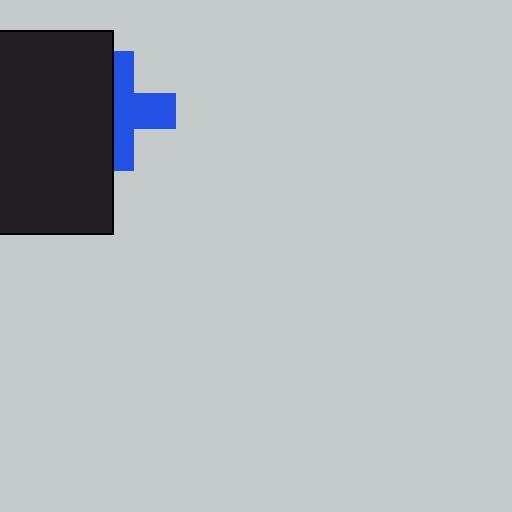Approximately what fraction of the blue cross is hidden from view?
Roughly 47% of the blue cross is hidden behind the black rectangle.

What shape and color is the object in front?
The object in front is a black rectangle.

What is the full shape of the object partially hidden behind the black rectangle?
The partially hidden object is a blue cross.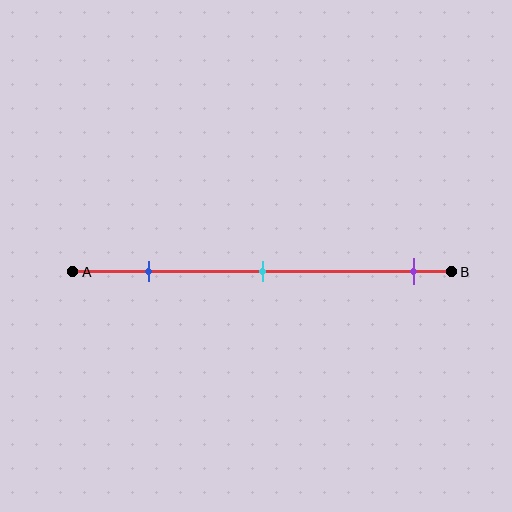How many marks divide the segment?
There are 3 marks dividing the segment.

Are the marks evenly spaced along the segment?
No, the marks are not evenly spaced.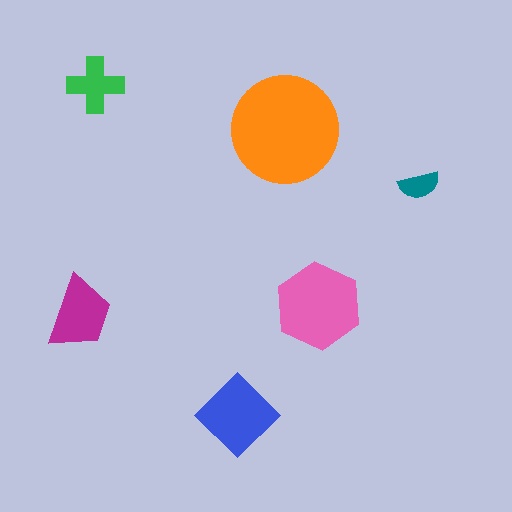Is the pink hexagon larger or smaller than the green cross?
Larger.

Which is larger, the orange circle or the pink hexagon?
The orange circle.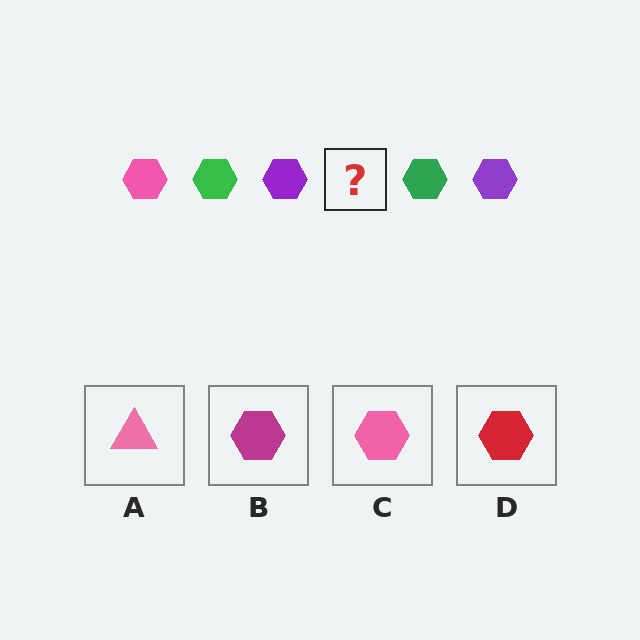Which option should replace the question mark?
Option C.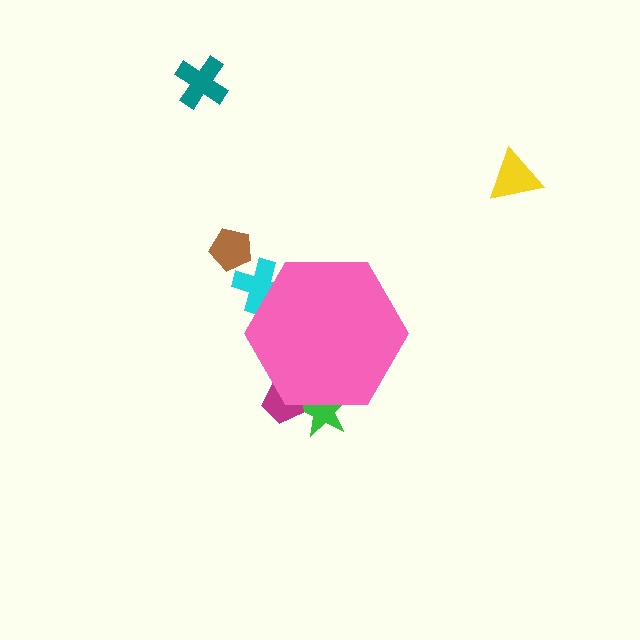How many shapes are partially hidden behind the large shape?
3 shapes are partially hidden.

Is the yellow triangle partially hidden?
No, the yellow triangle is fully visible.